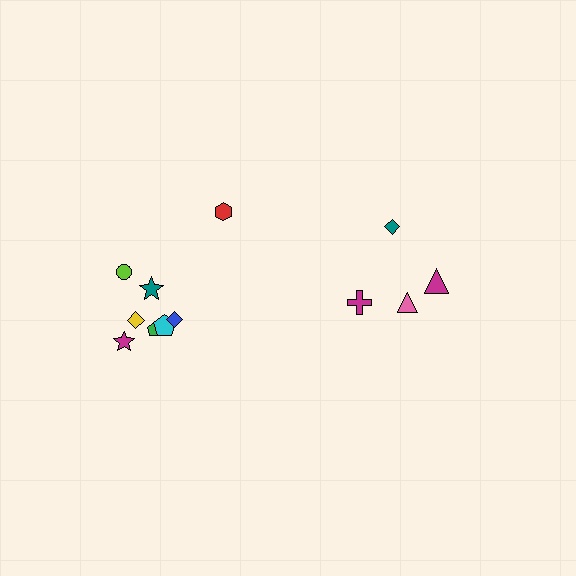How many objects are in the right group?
There are 4 objects.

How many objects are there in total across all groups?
There are 12 objects.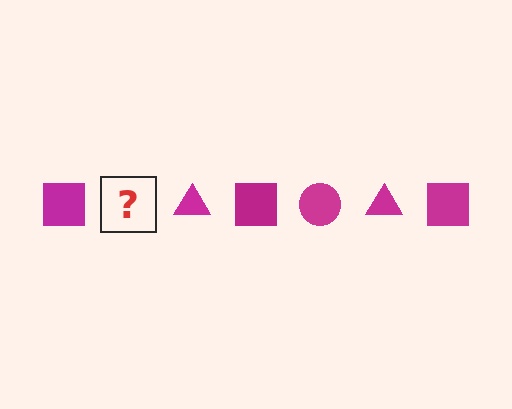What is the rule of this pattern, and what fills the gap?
The rule is that the pattern cycles through square, circle, triangle shapes in magenta. The gap should be filled with a magenta circle.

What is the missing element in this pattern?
The missing element is a magenta circle.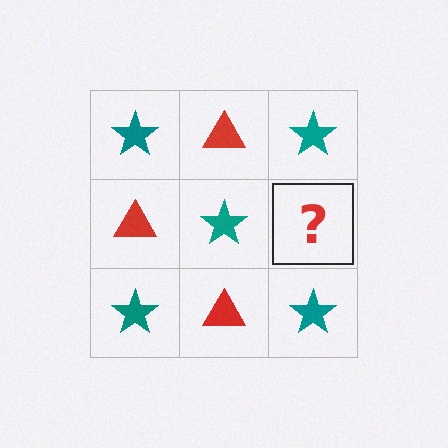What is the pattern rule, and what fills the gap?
The rule is that it alternates teal star and red triangle in a checkerboard pattern. The gap should be filled with a red triangle.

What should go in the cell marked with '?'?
The missing cell should contain a red triangle.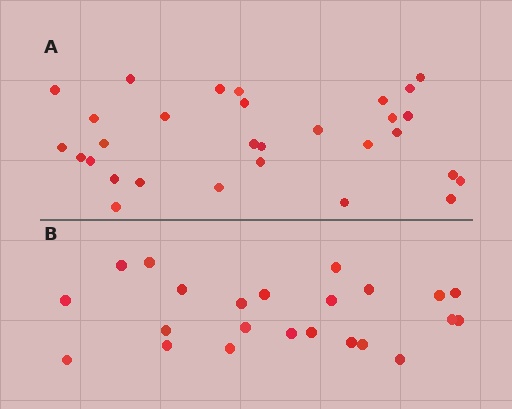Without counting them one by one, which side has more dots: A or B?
Region A (the top region) has more dots.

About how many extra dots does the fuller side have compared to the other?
Region A has roughly 8 or so more dots than region B.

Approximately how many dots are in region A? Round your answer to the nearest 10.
About 30 dots.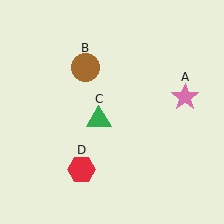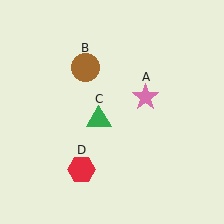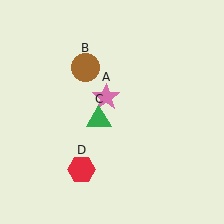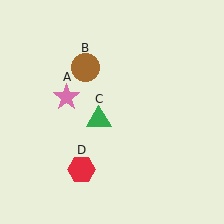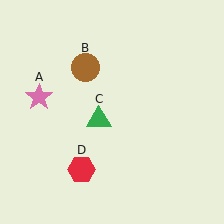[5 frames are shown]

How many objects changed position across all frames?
1 object changed position: pink star (object A).